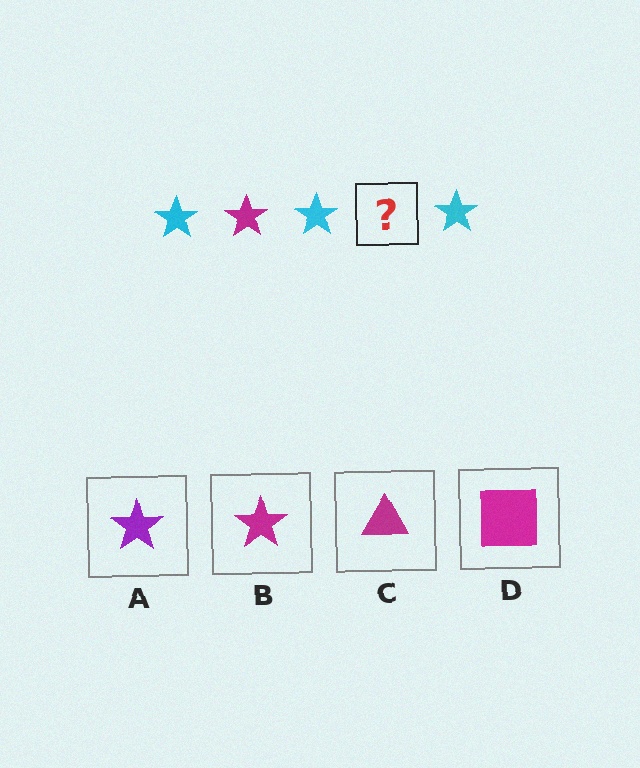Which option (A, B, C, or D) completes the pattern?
B.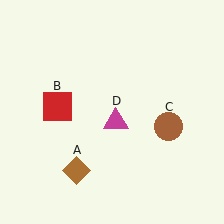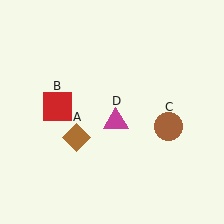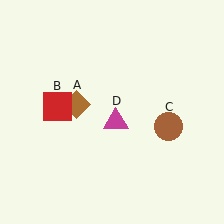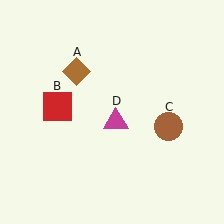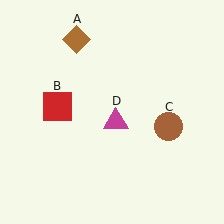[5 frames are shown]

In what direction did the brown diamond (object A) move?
The brown diamond (object A) moved up.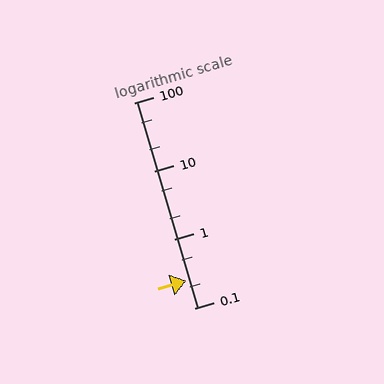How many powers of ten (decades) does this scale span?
The scale spans 3 decades, from 0.1 to 100.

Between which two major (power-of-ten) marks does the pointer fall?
The pointer is between 0.1 and 1.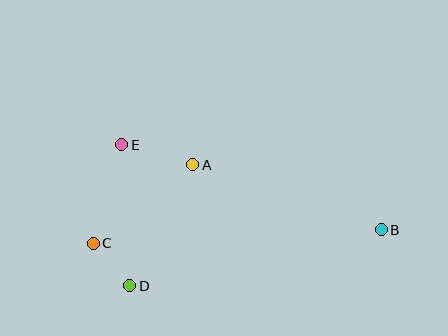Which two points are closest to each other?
Points C and D are closest to each other.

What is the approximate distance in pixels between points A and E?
The distance between A and E is approximately 74 pixels.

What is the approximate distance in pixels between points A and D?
The distance between A and D is approximately 137 pixels.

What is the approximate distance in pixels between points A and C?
The distance between A and C is approximately 127 pixels.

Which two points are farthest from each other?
Points B and C are farthest from each other.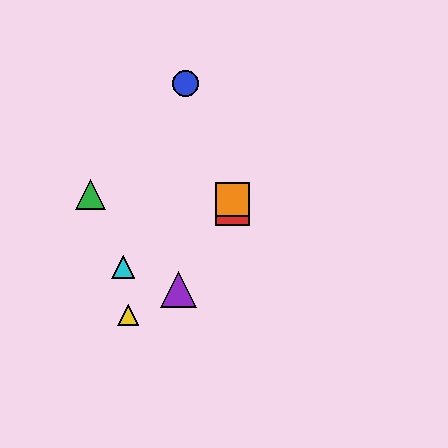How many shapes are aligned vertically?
2 shapes (the red square, the orange square) are aligned vertically.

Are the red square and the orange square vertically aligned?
Yes, both are at x≈233.